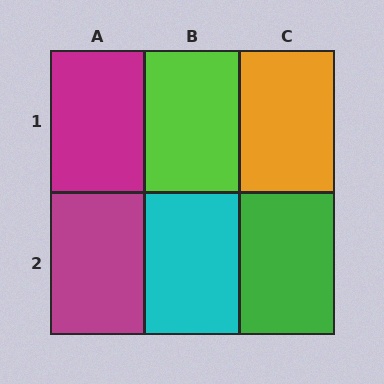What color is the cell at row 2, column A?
Magenta.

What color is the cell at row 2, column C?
Green.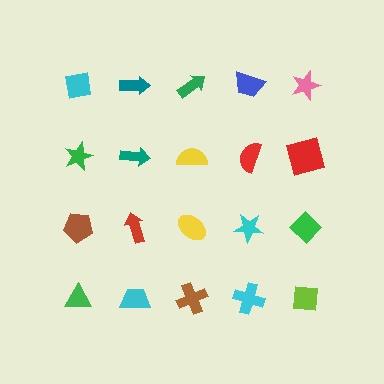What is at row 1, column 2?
A teal arrow.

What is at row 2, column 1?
A green star.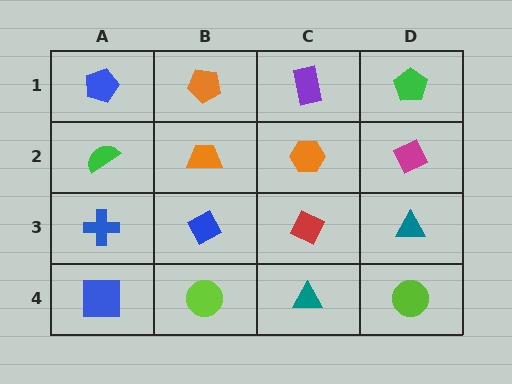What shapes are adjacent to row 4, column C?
A red diamond (row 3, column C), a lime circle (row 4, column B), a lime circle (row 4, column D).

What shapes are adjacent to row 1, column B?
An orange trapezoid (row 2, column B), a blue pentagon (row 1, column A), a purple rectangle (row 1, column C).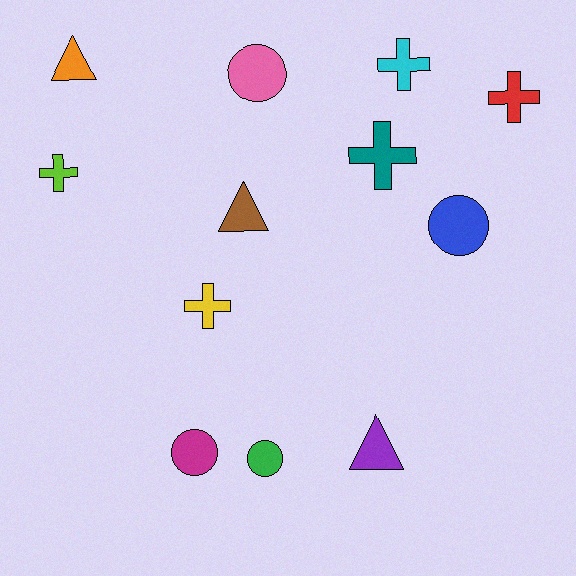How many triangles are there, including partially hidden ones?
There are 3 triangles.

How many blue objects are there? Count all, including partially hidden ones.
There is 1 blue object.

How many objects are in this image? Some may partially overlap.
There are 12 objects.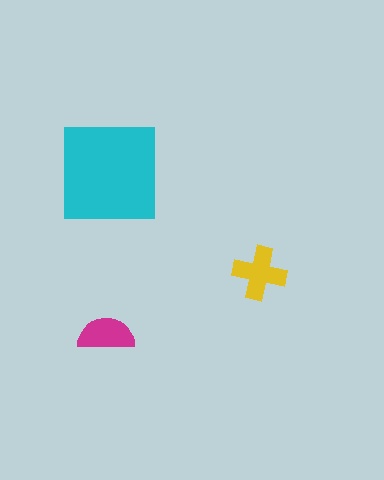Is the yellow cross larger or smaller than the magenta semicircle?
Larger.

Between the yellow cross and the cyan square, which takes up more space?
The cyan square.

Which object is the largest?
The cyan square.